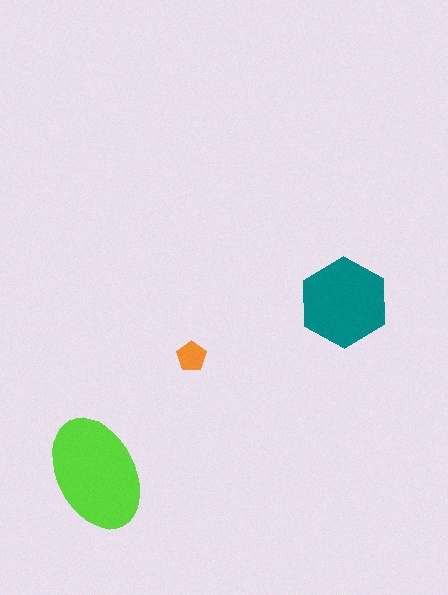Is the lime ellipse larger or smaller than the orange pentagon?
Larger.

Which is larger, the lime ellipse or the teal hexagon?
The lime ellipse.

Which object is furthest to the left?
The lime ellipse is leftmost.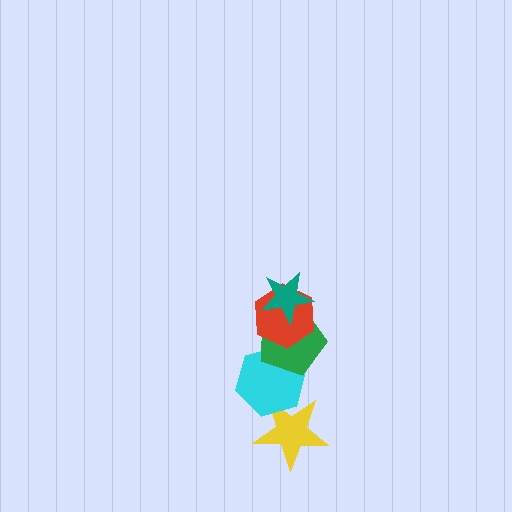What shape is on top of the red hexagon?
The teal star is on top of the red hexagon.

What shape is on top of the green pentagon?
The red hexagon is on top of the green pentagon.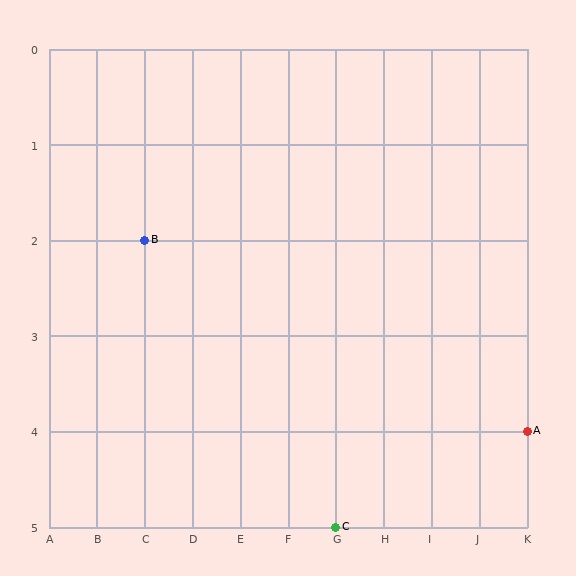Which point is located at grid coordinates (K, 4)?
Point A is at (K, 4).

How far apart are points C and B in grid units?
Points C and B are 4 columns and 3 rows apart (about 5.0 grid units diagonally).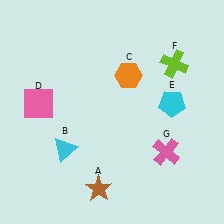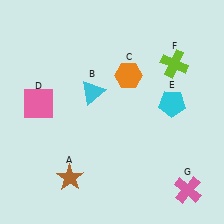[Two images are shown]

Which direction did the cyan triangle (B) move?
The cyan triangle (B) moved up.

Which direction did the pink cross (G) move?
The pink cross (G) moved down.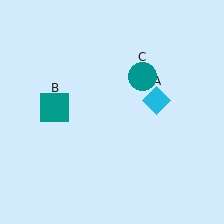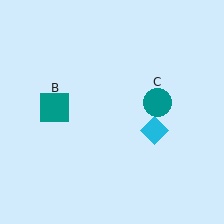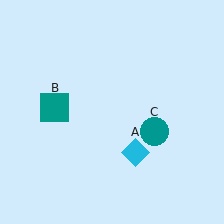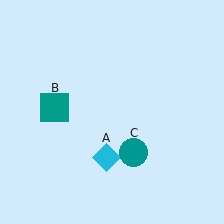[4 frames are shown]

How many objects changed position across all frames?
2 objects changed position: cyan diamond (object A), teal circle (object C).